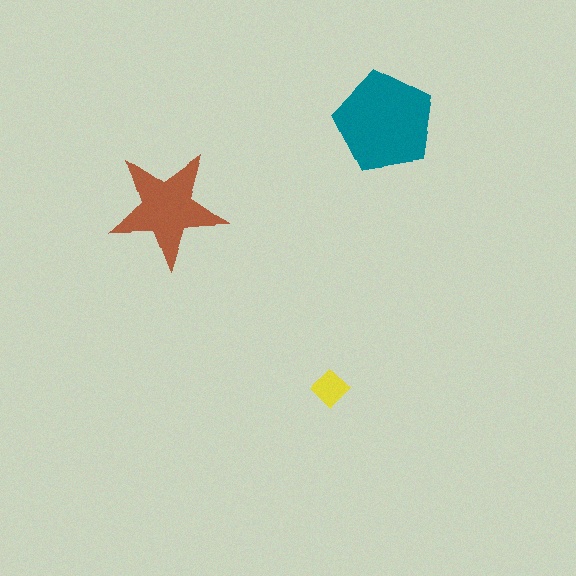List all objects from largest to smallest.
The teal pentagon, the brown star, the yellow diamond.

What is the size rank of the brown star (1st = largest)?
2nd.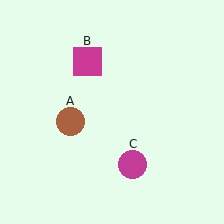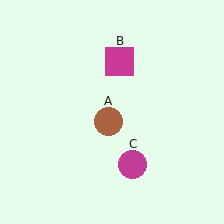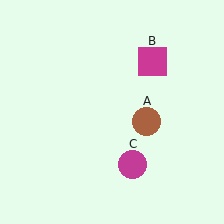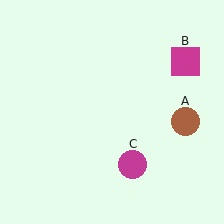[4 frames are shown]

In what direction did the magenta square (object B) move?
The magenta square (object B) moved right.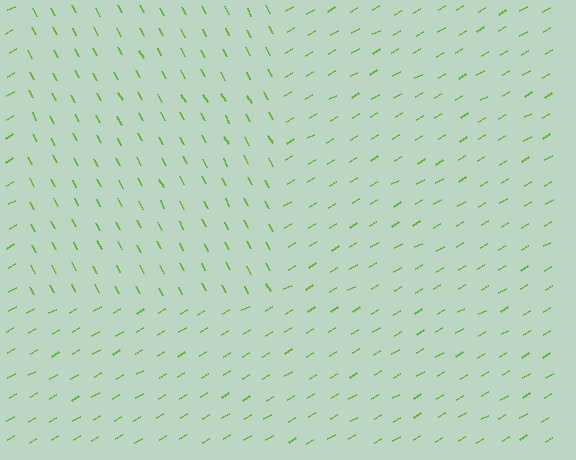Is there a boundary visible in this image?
Yes, there is a texture boundary formed by a change in line orientation.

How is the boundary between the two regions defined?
The boundary is defined purely by a change in line orientation (approximately 89 degrees difference). All lines are the same color and thickness.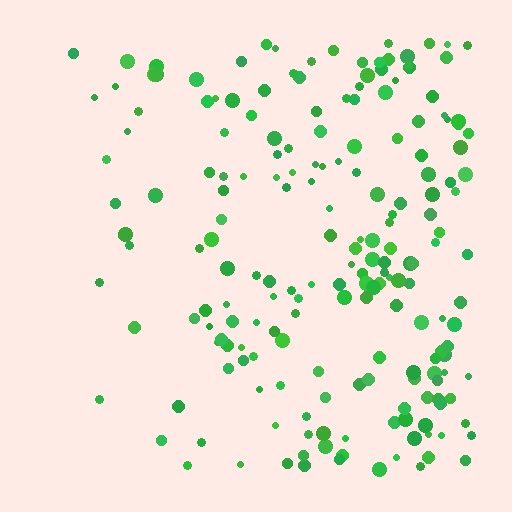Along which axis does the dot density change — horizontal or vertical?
Horizontal.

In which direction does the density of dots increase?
From left to right, with the right side densest.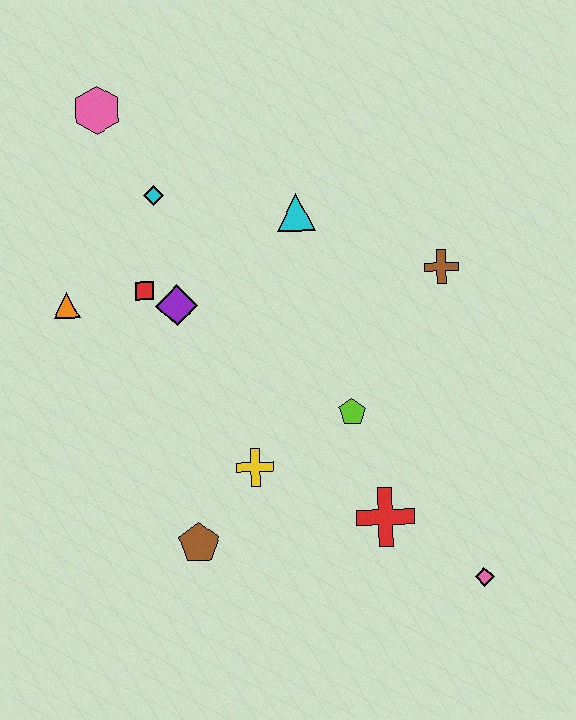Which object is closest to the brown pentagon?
The yellow cross is closest to the brown pentagon.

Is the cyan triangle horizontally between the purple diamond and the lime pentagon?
Yes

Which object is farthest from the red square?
The pink diamond is farthest from the red square.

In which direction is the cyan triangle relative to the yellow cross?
The cyan triangle is above the yellow cross.